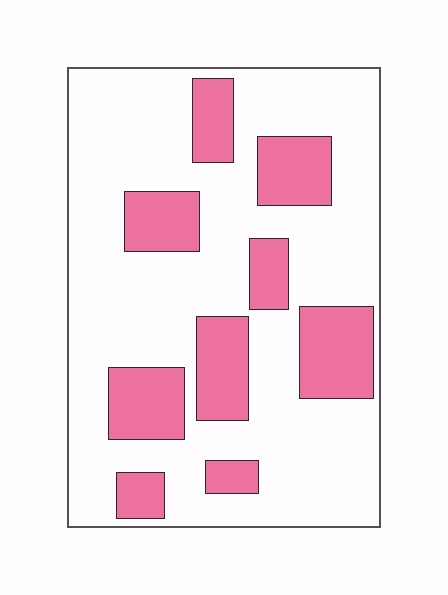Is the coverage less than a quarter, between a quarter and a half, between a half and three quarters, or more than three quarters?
Between a quarter and a half.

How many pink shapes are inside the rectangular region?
9.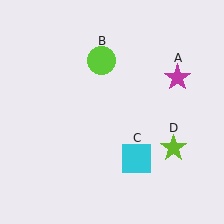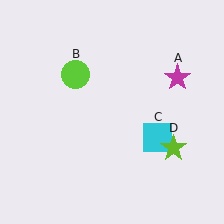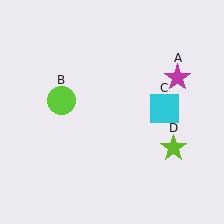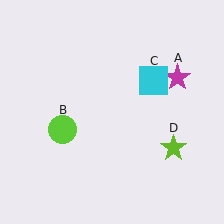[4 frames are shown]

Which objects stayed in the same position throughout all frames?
Magenta star (object A) and lime star (object D) remained stationary.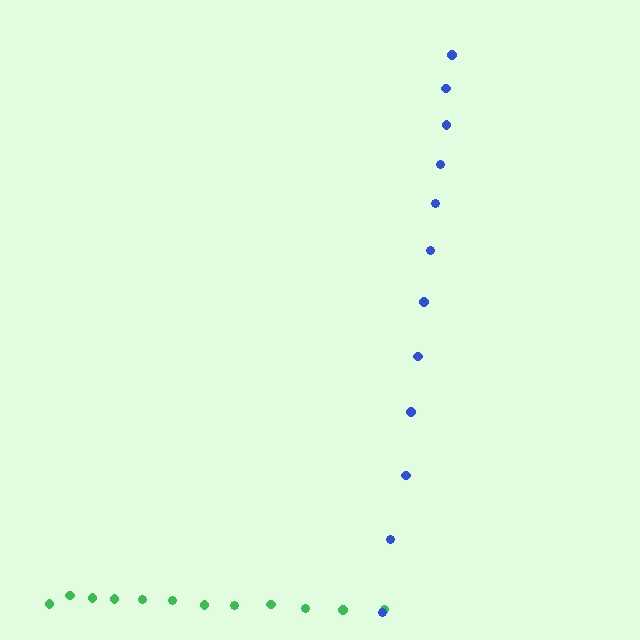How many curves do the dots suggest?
There are 2 distinct paths.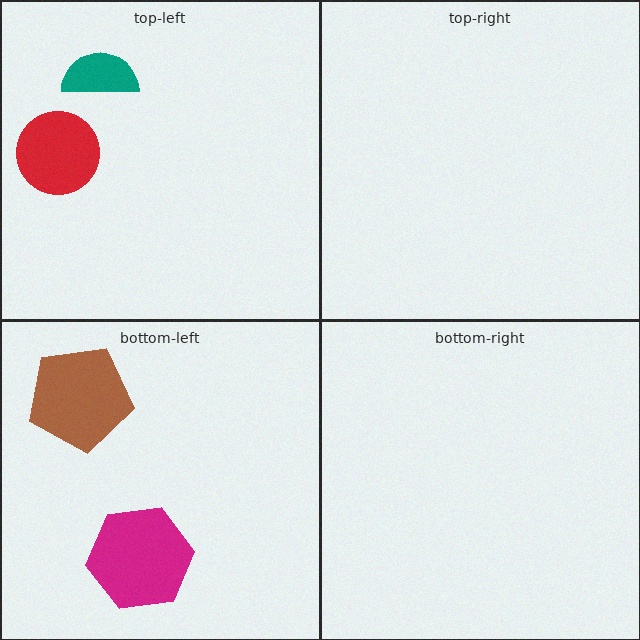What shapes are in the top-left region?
The red circle, the teal semicircle.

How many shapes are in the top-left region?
2.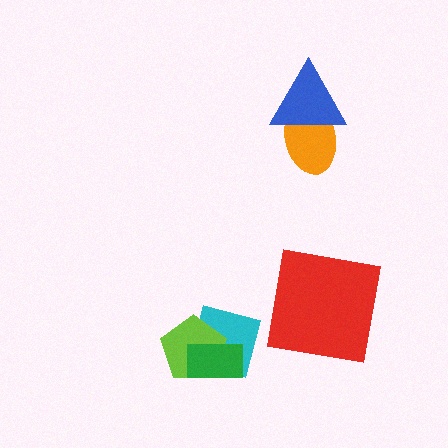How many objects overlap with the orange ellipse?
1 object overlaps with the orange ellipse.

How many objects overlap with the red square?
0 objects overlap with the red square.